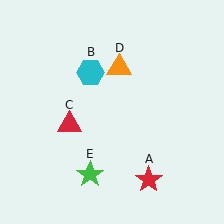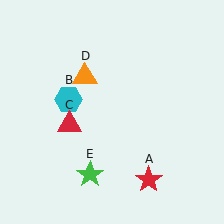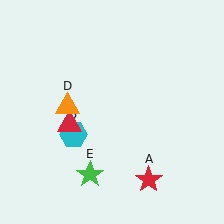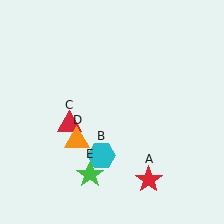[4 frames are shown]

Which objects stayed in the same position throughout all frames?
Red star (object A) and red triangle (object C) and green star (object E) remained stationary.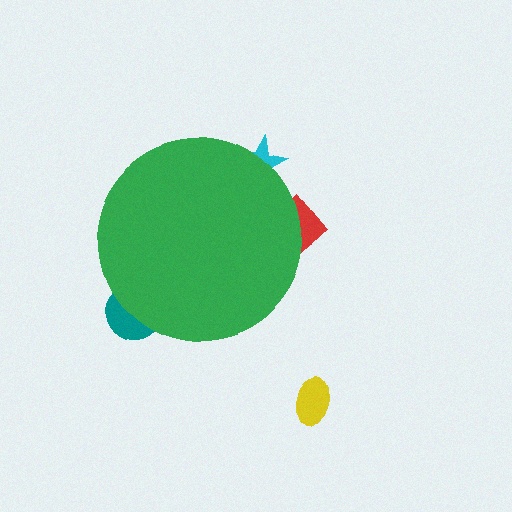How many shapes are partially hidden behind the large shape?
3 shapes are partially hidden.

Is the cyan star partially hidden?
Yes, the cyan star is partially hidden behind the green circle.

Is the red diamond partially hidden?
Yes, the red diamond is partially hidden behind the green circle.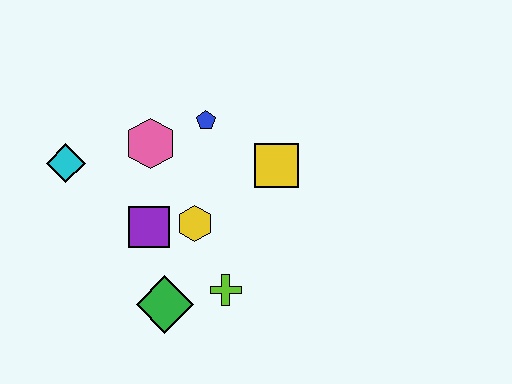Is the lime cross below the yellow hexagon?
Yes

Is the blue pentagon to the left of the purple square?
No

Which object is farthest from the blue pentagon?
The green diamond is farthest from the blue pentagon.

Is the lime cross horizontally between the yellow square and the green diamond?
Yes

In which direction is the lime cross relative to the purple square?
The lime cross is to the right of the purple square.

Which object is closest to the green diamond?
The lime cross is closest to the green diamond.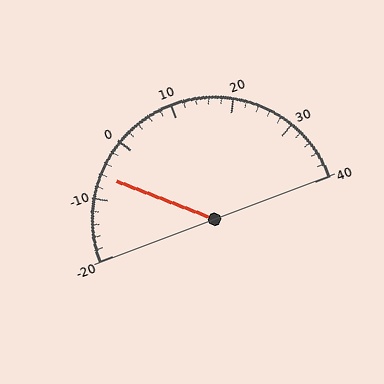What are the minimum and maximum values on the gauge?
The gauge ranges from -20 to 40.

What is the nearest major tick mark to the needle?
The nearest major tick mark is -10.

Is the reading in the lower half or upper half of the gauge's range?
The reading is in the lower half of the range (-20 to 40).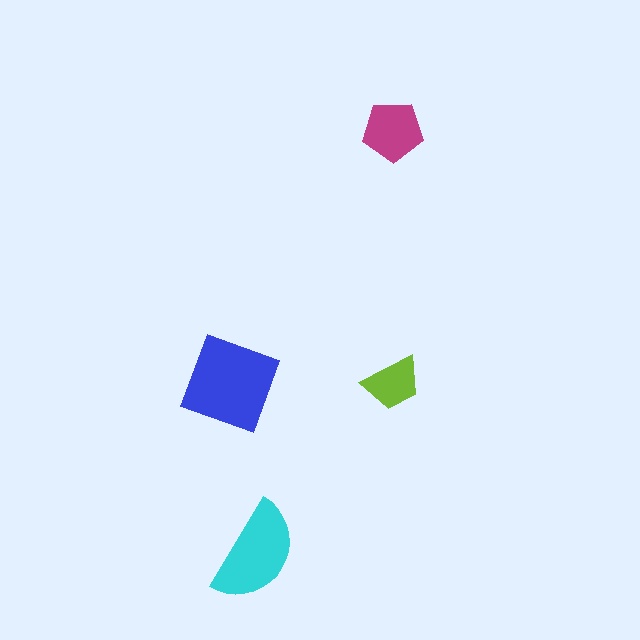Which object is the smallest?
The lime trapezoid.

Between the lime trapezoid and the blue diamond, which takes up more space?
The blue diamond.